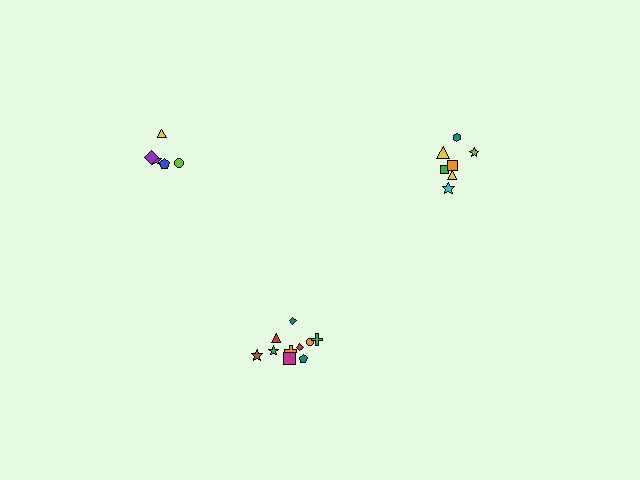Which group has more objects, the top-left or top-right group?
The top-right group.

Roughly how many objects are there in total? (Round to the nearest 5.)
Roughly 20 objects in total.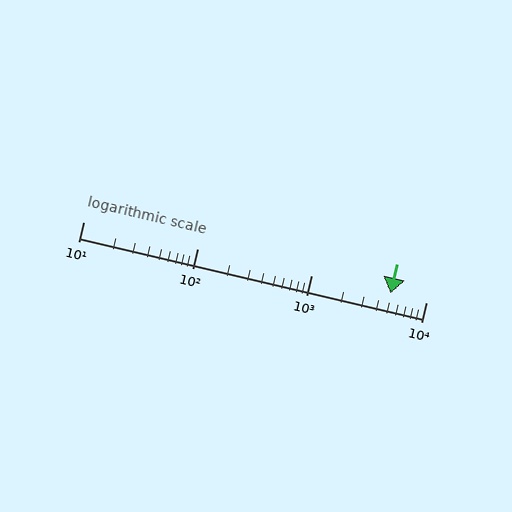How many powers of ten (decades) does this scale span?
The scale spans 3 decades, from 10 to 10000.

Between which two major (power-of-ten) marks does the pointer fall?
The pointer is between 1000 and 10000.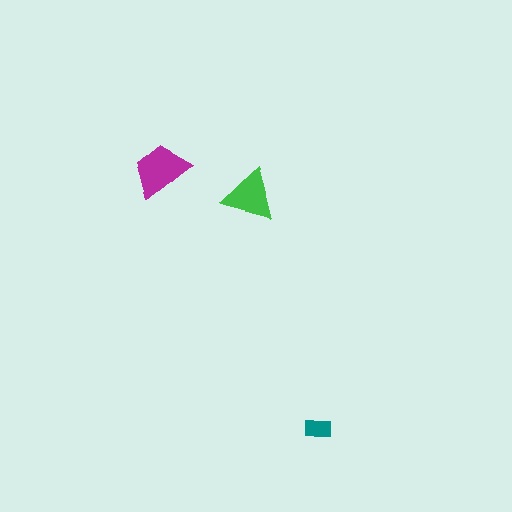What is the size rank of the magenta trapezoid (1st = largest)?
1st.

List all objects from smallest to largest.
The teal rectangle, the green triangle, the magenta trapezoid.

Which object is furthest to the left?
The magenta trapezoid is leftmost.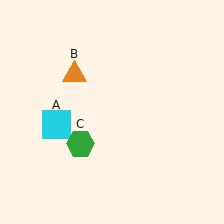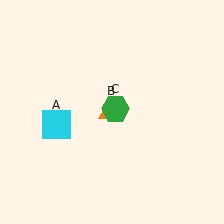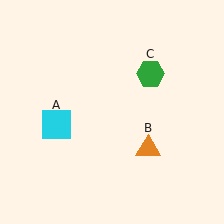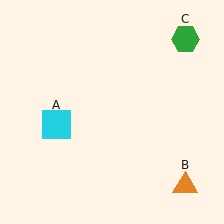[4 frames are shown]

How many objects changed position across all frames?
2 objects changed position: orange triangle (object B), green hexagon (object C).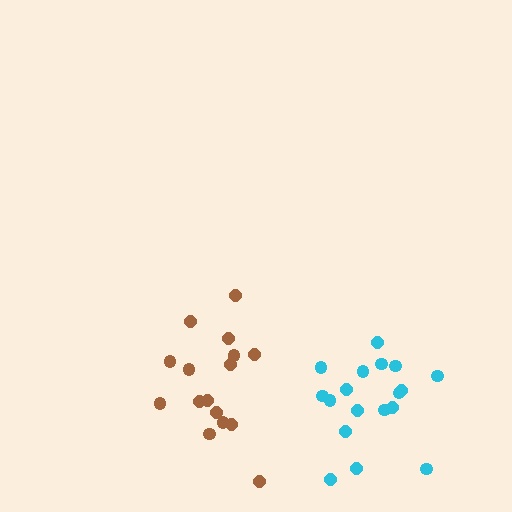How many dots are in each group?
Group 1: 16 dots, Group 2: 18 dots (34 total).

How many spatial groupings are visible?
There are 2 spatial groupings.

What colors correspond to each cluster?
The clusters are colored: brown, cyan.